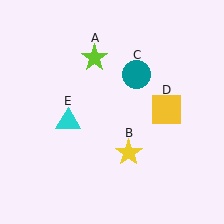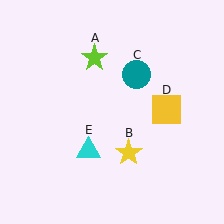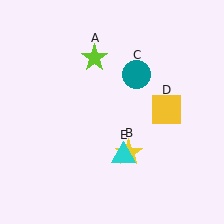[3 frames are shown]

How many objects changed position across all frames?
1 object changed position: cyan triangle (object E).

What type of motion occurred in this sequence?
The cyan triangle (object E) rotated counterclockwise around the center of the scene.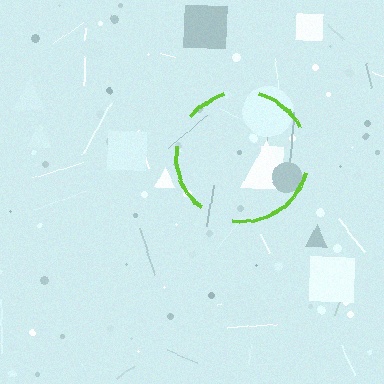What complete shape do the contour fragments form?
The contour fragments form a circle.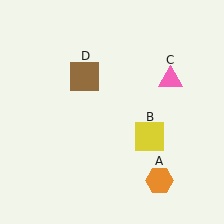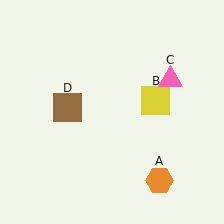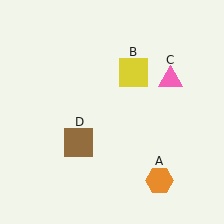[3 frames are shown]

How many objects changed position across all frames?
2 objects changed position: yellow square (object B), brown square (object D).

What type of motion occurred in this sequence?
The yellow square (object B), brown square (object D) rotated counterclockwise around the center of the scene.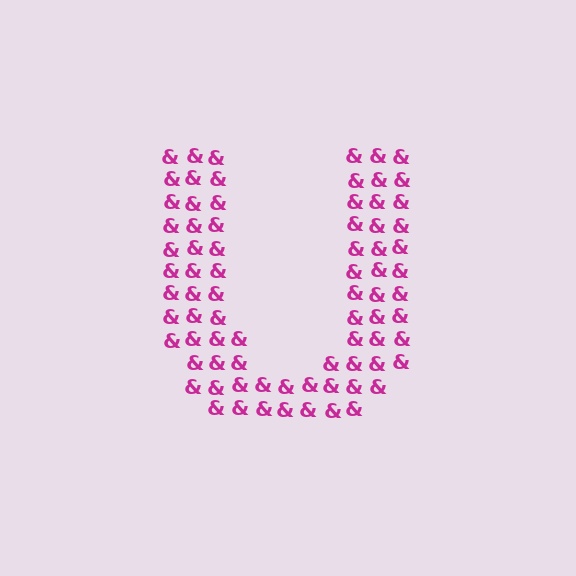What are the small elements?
The small elements are ampersands.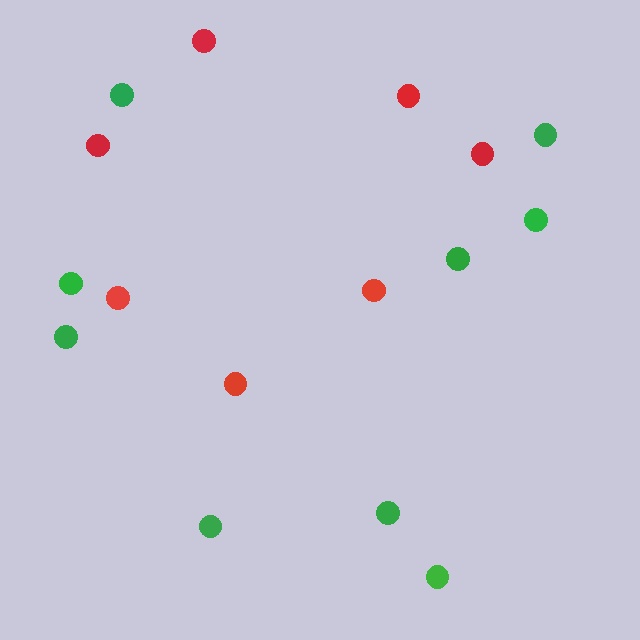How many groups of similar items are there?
There are 2 groups: one group of green circles (9) and one group of red circles (7).